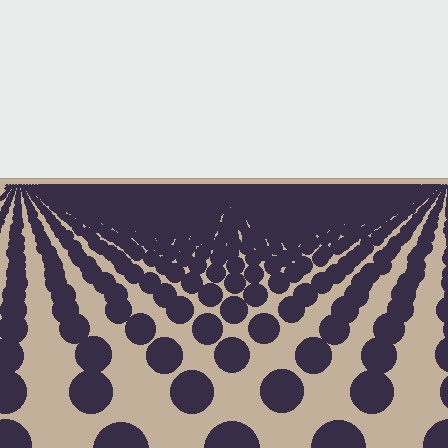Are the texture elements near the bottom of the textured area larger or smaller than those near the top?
Larger. Near the bottom, elements are closer to the viewer and appear at a bigger on-screen size.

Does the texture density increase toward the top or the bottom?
Density increases toward the top.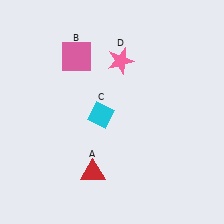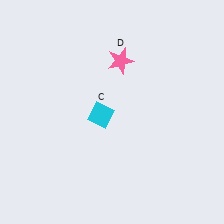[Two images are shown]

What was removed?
The pink square (B), the red triangle (A) were removed in Image 2.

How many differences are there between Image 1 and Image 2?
There are 2 differences between the two images.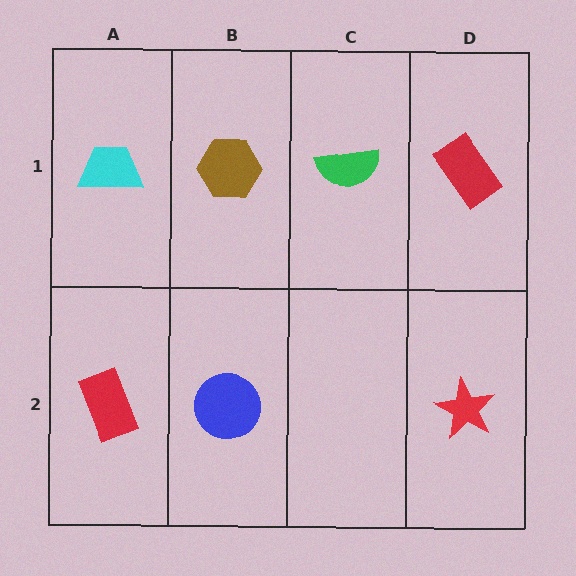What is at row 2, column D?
A red star.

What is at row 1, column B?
A brown hexagon.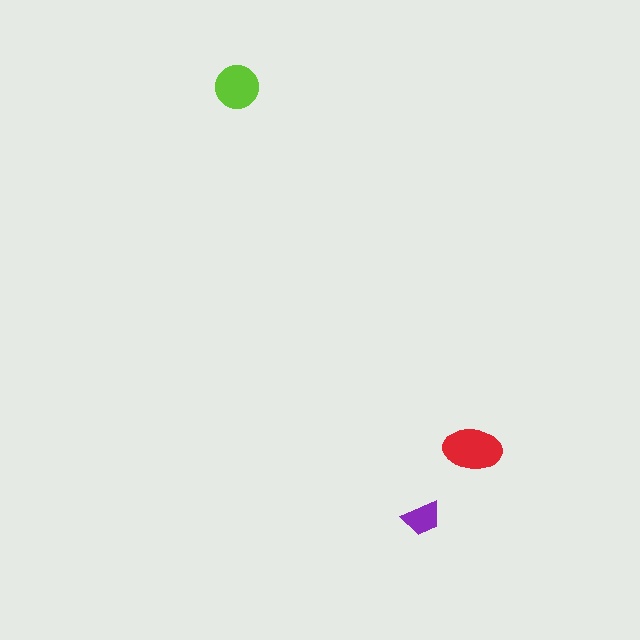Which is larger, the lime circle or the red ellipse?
The red ellipse.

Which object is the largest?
The red ellipse.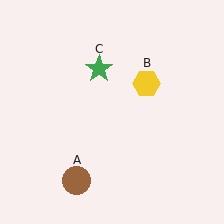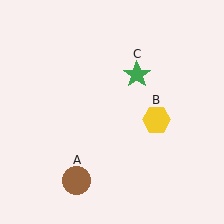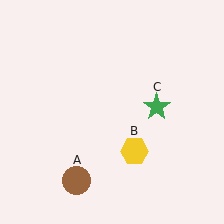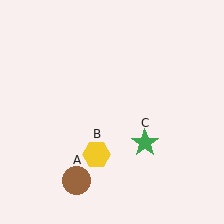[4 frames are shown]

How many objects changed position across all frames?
2 objects changed position: yellow hexagon (object B), green star (object C).